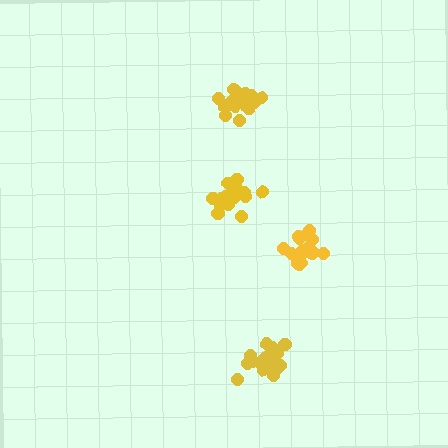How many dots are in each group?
Group 1: 21 dots, Group 2: 19 dots, Group 3: 21 dots, Group 4: 16 dots (77 total).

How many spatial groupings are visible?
There are 4 spatial groupings.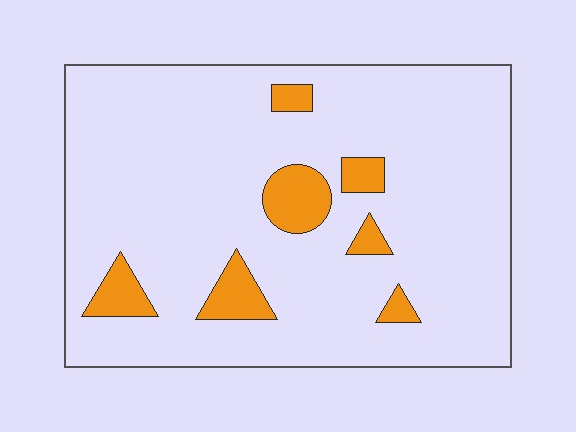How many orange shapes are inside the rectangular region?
7.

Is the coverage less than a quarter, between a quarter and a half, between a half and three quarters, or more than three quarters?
Less than a quarter.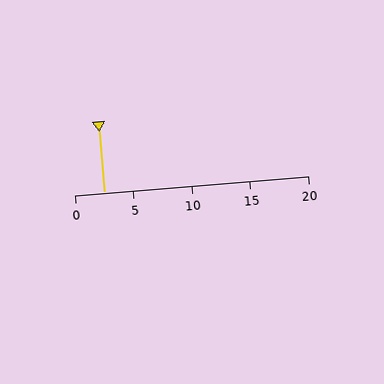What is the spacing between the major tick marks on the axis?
The major ticks are spaced 5 apart.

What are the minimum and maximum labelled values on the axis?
The axis runs from 0 to 20.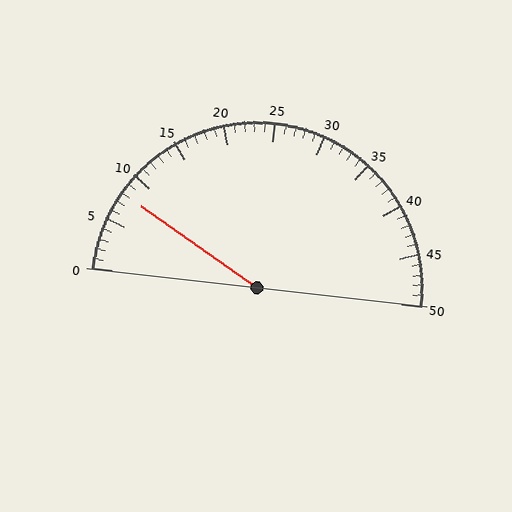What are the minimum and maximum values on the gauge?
The gauge ranges from 0 to 50.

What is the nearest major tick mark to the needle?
The nearest major tick mark is 10.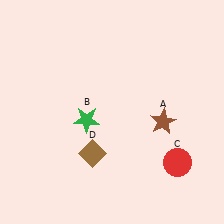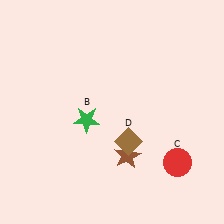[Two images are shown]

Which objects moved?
The objects that moved are: the brown star (A), the brown diamond (D).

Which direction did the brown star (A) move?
The brown star (A) moved left.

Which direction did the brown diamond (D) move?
The brown diamond (D) moved right.